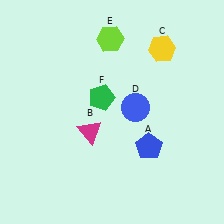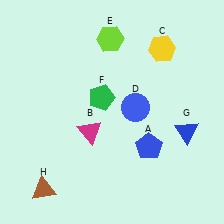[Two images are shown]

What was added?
A blue triangle (G), a brown triangle (H) were added in Image 2.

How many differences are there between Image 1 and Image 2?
There are 2 differences between the two images.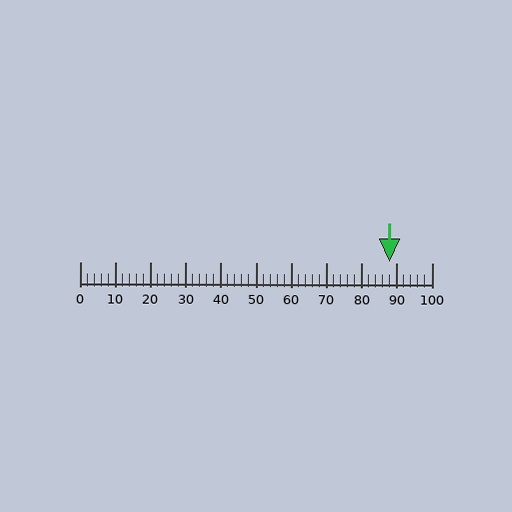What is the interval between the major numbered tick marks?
The major tick marks are spaced 10 units apart.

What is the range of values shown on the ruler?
The ruler shows values from 0 to 100.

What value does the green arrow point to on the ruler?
The green arrow points to approximately 88.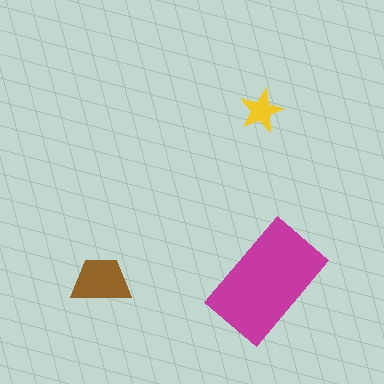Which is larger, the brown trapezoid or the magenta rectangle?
The magenta rectangle.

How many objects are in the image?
There are 3 objects in the image.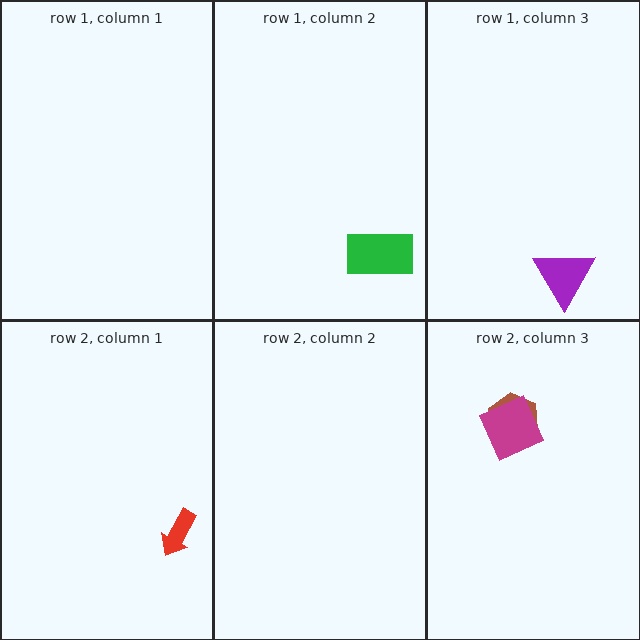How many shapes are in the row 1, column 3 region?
1.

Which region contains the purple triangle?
The row 1, column 3 region.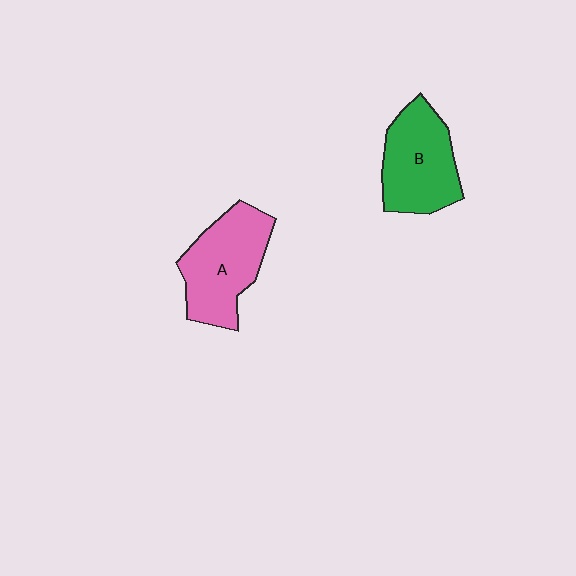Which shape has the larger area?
Shape A (pink).